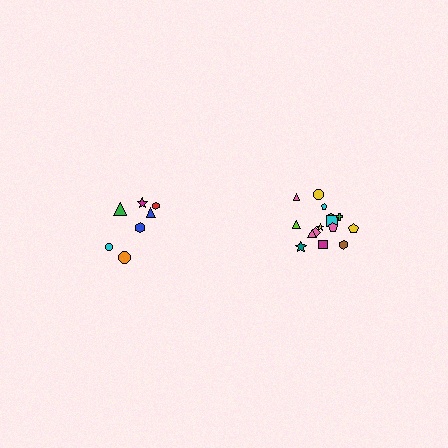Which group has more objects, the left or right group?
The right group.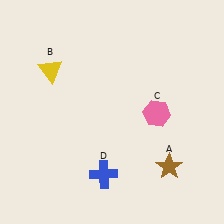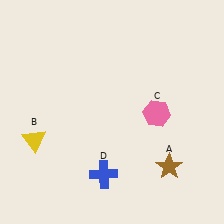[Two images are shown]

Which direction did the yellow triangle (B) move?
The yellow triangle (B) moved down.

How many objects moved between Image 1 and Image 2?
1 object moved between the two images.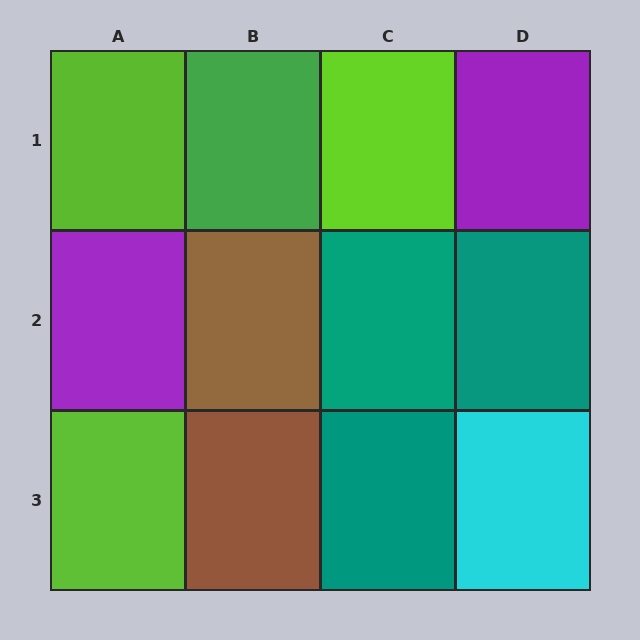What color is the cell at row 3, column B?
Brown.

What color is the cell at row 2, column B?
Brown.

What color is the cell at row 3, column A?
Lime.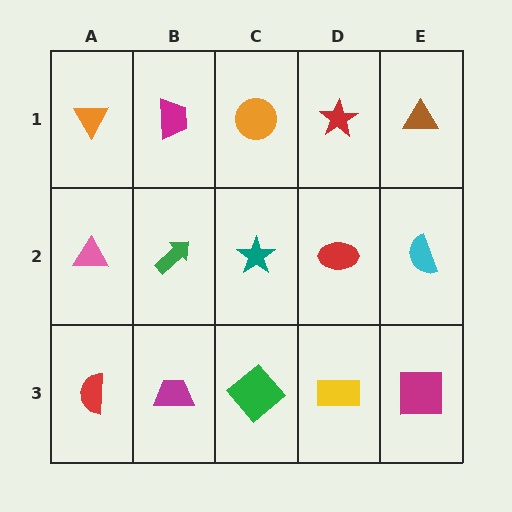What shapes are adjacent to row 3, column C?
A teal star (row 2, column C), a magenta trapezoid (row 3, column B), a yellow rectangle (row 3, column D).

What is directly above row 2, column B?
A magenta trapezoid.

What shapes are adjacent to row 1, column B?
A green arrow (row 2, column B), an orange triangle (row 1, column A), an orange circle (row 1, column C).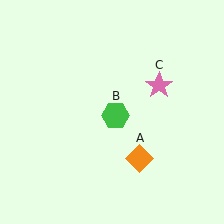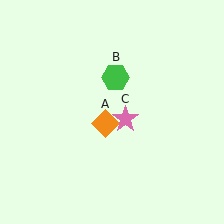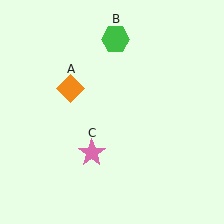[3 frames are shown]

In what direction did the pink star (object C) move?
The pink star (object C) moved down and to the left.